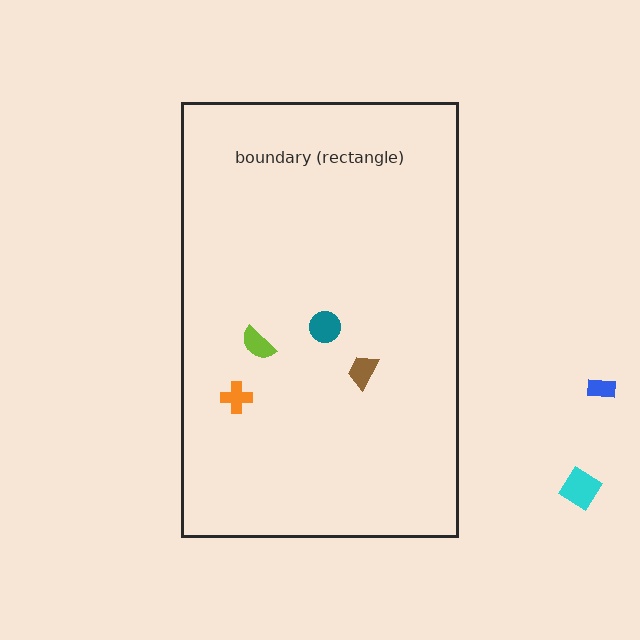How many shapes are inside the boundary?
4 inside, 2 outside.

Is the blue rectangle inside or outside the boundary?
Outside.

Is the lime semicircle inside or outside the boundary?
Inside.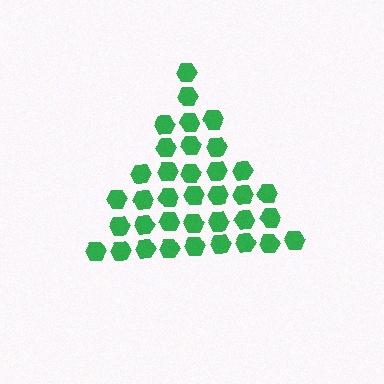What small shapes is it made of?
It is made of small hexagons.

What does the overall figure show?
The overall figure shows a triangle.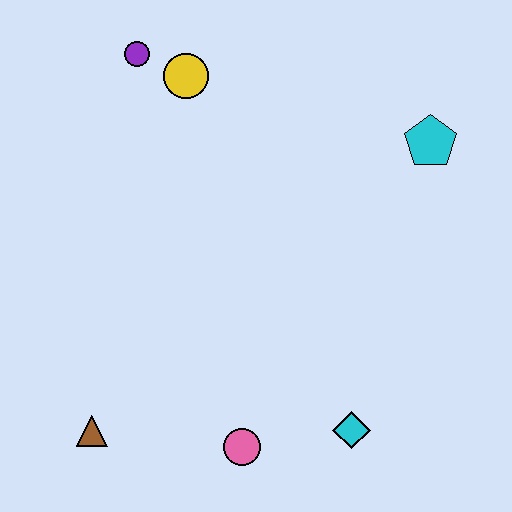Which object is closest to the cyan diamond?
The pink circle is closest to the cyan diamond.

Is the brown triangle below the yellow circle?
Yes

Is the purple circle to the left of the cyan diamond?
Yes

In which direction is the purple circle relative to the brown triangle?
The purple circle is above the brown triangle.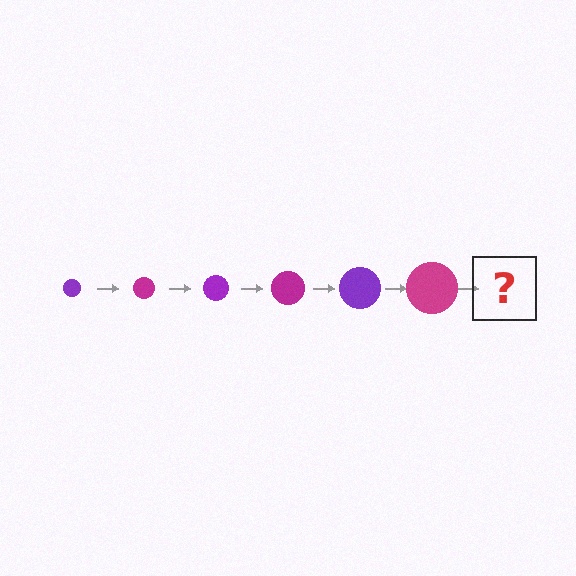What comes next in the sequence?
The next element should be a purple circle, larger than the previous one.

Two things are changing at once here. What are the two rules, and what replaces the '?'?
The two rules are that the circle grows larger each step and the color cycles through purple and magenta. The '?' should be a purple circle, larger than the previous one.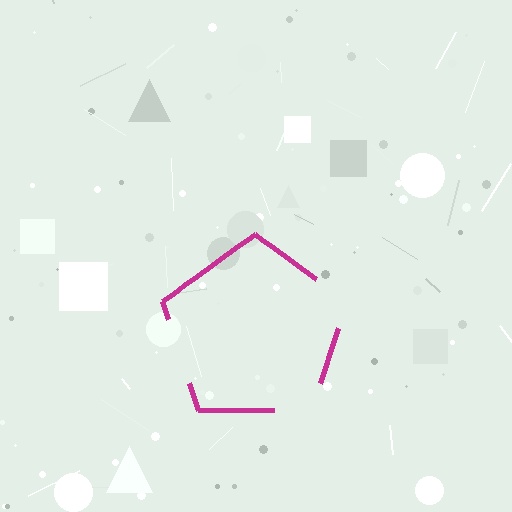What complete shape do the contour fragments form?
The contour fragments form a pentagon.